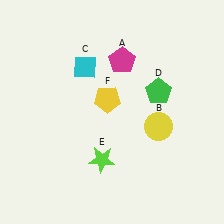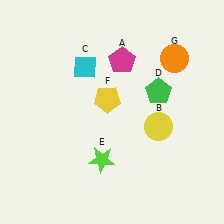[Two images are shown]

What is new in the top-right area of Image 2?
An orange circle (G) was added in the top-right area of Image 2.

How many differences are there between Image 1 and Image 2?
There is 1 difference between the two images.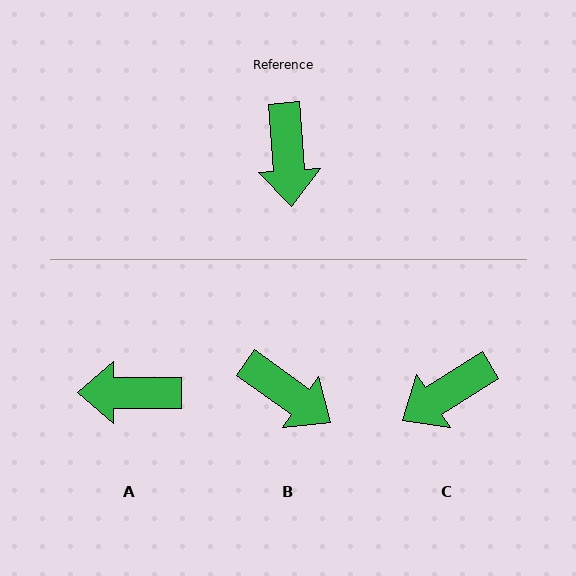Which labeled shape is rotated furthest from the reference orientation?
A, about 94 degrees away.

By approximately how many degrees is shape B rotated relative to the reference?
Approximately 50 degrees counter-clockwise.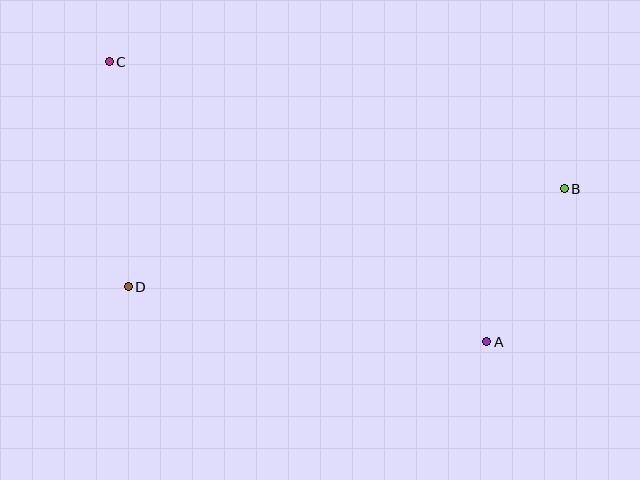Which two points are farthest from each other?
Points B and C are farthest from each other.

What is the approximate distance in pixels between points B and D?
The distance between B and D is approximately 447 pixels.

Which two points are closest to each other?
Points A and B are closest to each other.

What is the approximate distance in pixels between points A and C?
The distance between A and C is approximately 470 pixels.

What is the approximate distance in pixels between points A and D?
The distance between A and D is approximately 363 pixels.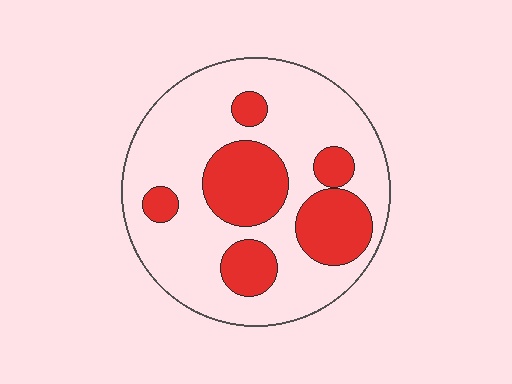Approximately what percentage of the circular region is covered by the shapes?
Approximately 30%.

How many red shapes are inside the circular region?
6.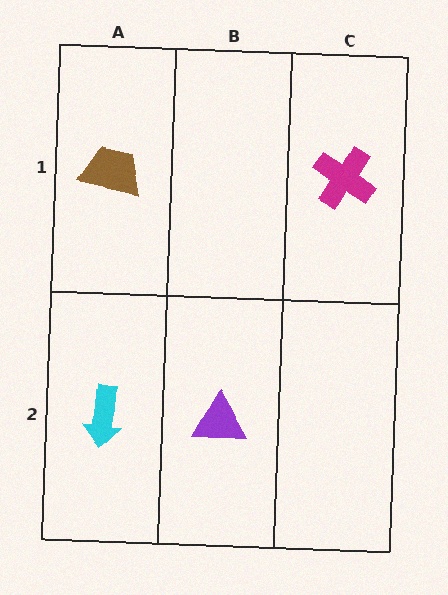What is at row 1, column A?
A brown trapezoid.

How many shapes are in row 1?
2 shapes.